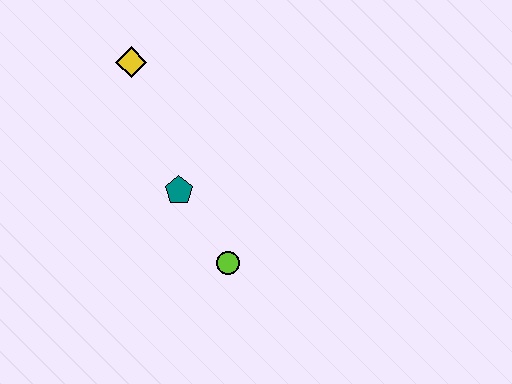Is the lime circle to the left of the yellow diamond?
No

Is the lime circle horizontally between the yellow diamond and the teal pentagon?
No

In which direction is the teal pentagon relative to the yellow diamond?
The teal pentagon is below the yellow diamond.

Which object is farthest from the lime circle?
The yellow diamond is farthest from the lime circle.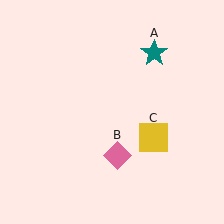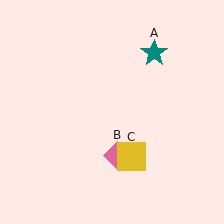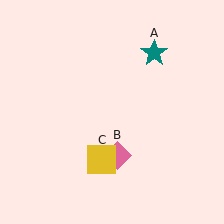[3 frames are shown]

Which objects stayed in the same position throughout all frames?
Teal star (object A) and pink diamond (object B) remained stationary.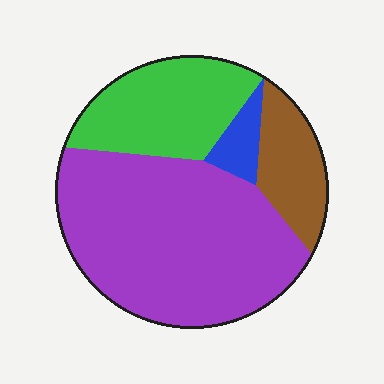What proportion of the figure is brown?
Brown covers roughly 15% of the figure.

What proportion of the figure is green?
Green takes up about one quarter (1/4) of the figure.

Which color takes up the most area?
Purple, at roughly 55%.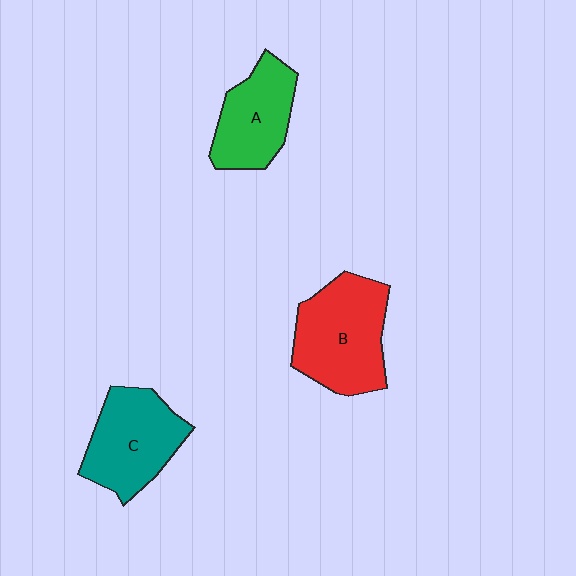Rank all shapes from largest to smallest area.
From largest to smallest: B (red), C (teal), A (green).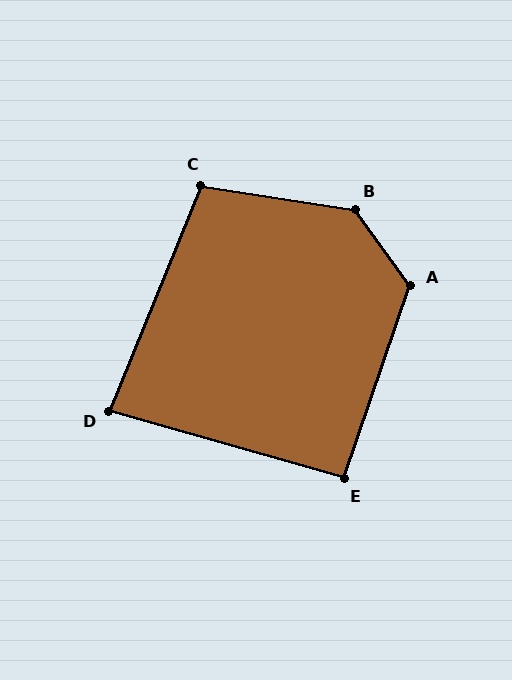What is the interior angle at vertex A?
Approximately 125 degrees (obtuse).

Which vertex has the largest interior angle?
B, at approximately 135 degrees.